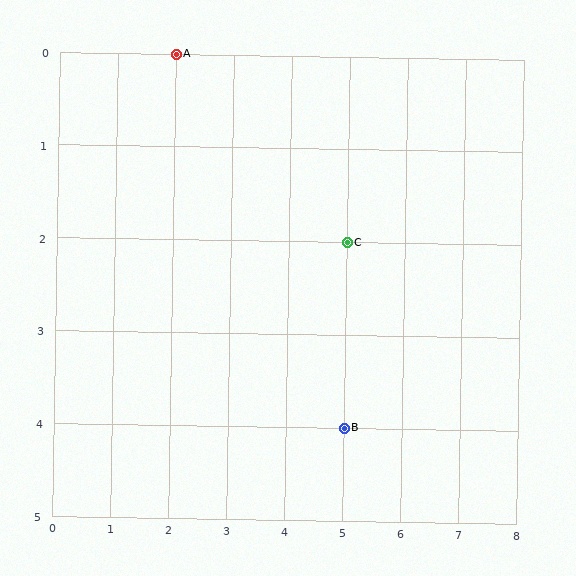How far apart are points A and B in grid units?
Points A and B are 3 columns and 4 rows apart (about 5.0 grid units diagonally).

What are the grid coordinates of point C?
Point C is at grid coordinates (5, 2).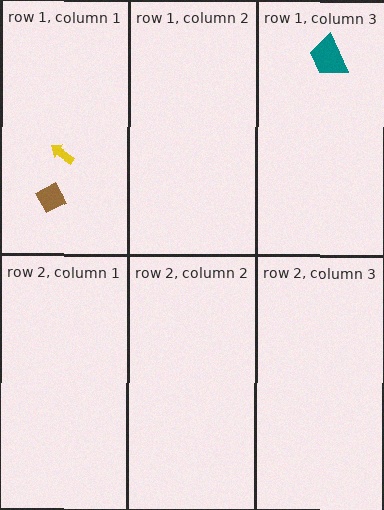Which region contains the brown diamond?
The row 1, column 1 region.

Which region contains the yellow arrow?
The row 1, column 1 region.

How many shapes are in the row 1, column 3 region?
1.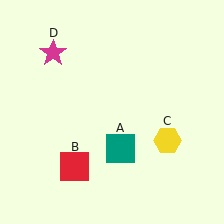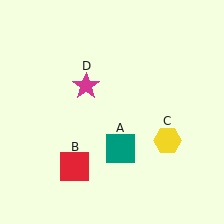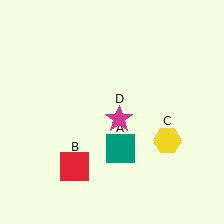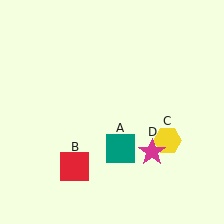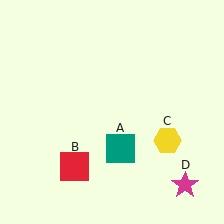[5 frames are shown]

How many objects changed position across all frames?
1 object changed position: magenta star (object D).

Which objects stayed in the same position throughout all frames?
Teal square (object A) and red square (object B) and yellow hexagon (object C) remained stationary.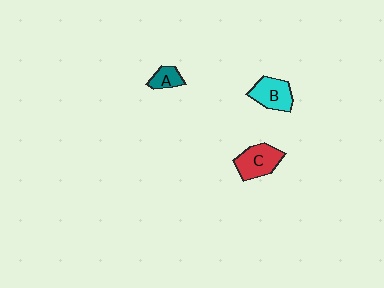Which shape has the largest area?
Shape C (red).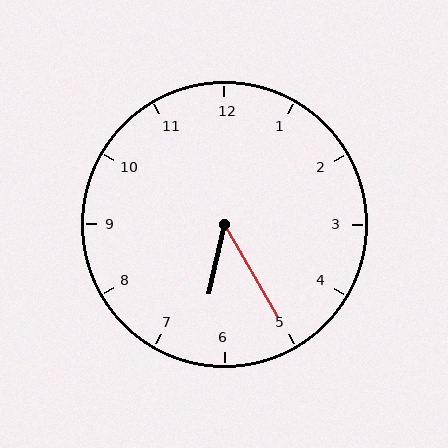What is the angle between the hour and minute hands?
Approximately 42 degrees.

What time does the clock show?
6:25.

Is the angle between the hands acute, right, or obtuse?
It is acute.